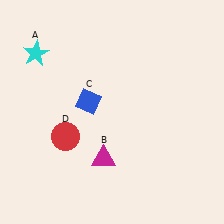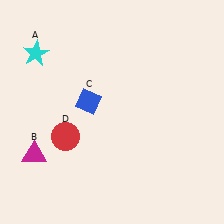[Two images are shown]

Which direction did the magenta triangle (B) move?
The magenta triangle (B) moved left.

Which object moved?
The magenta triangle (B) moved left.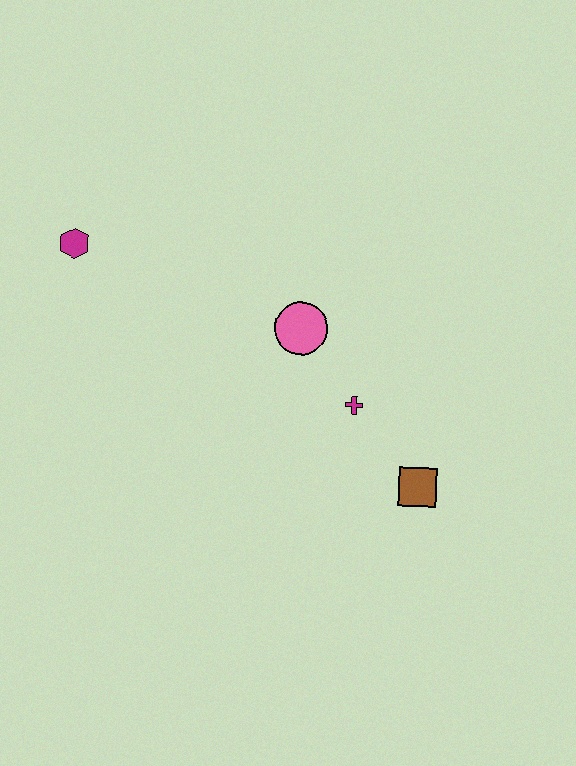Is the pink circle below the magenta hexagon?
Yes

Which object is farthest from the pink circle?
The magenta hexagon is farthest from the pink circle.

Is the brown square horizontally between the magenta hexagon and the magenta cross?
No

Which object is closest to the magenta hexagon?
The pink circle is closest to the magenta hexagon.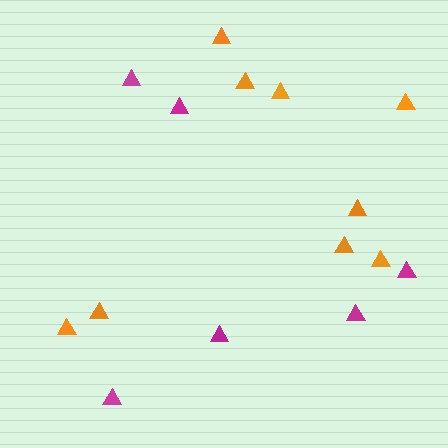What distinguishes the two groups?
There are 2 groups: one group of magenta triangles (6) and one group of orange triangles (9).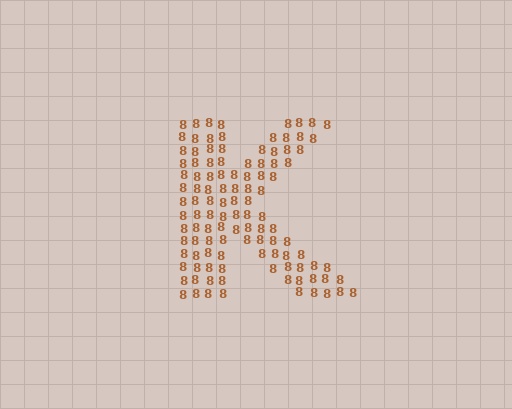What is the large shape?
The large shape is the letter K.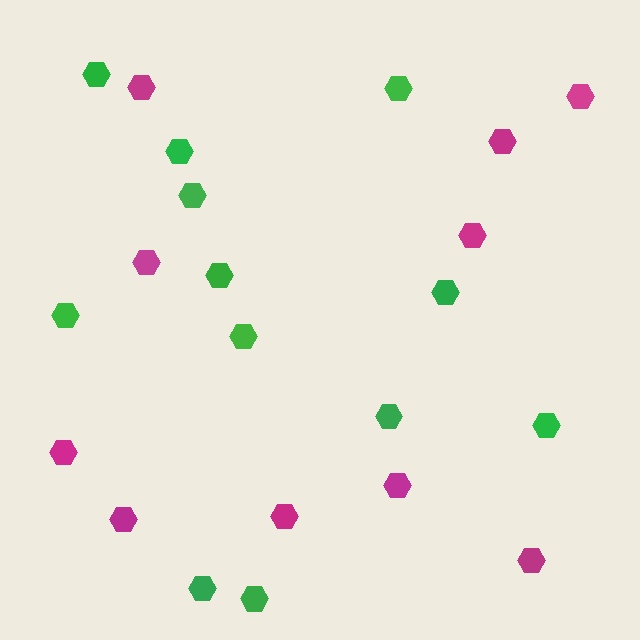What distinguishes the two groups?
There are 2 groups: one group of magenta hexagons (10) and one group of green hexagons (12).